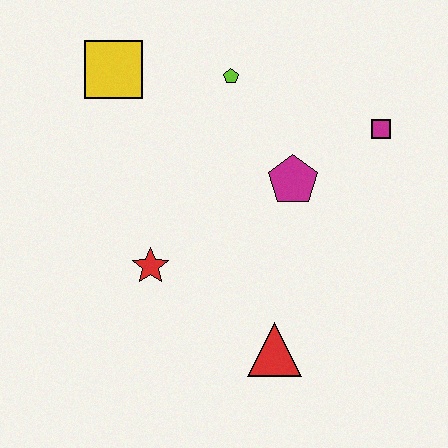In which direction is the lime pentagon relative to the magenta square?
The lime pentagon is to the left of the magenta square.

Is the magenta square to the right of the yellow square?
Yes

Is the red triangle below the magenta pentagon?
Yes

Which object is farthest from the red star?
The magenta square is farthest from the red star.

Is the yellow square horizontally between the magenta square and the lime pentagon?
No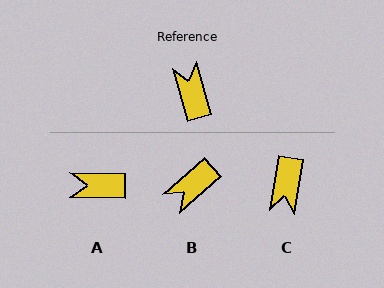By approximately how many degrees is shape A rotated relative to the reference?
Approximately 73 degrees counter-clockwise.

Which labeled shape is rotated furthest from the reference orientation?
C, about 154 degrees away.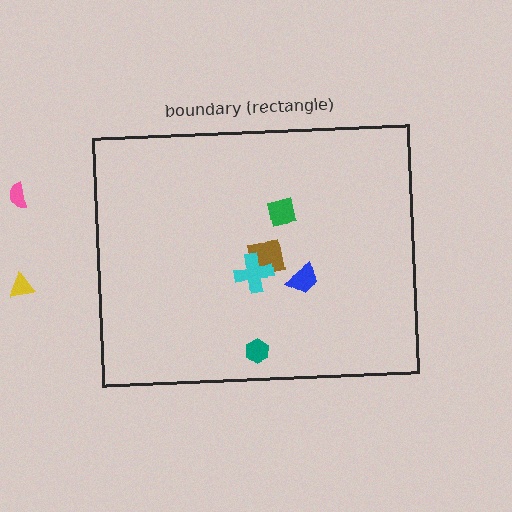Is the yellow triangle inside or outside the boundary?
Outside.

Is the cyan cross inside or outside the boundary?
Inside.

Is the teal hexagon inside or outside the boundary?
Inside.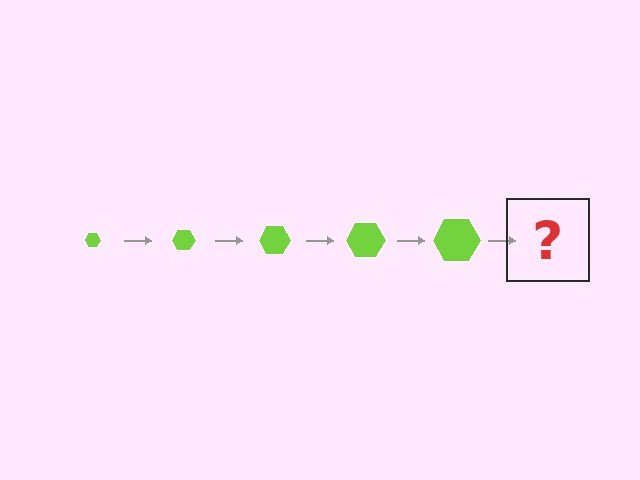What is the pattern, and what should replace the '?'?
The pattern is that the hexagon gets progressively larger each step. The '?' should be a lime hexagon, larger than the previous one.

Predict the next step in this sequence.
The next step is a lime hexagon, larger than the previous one.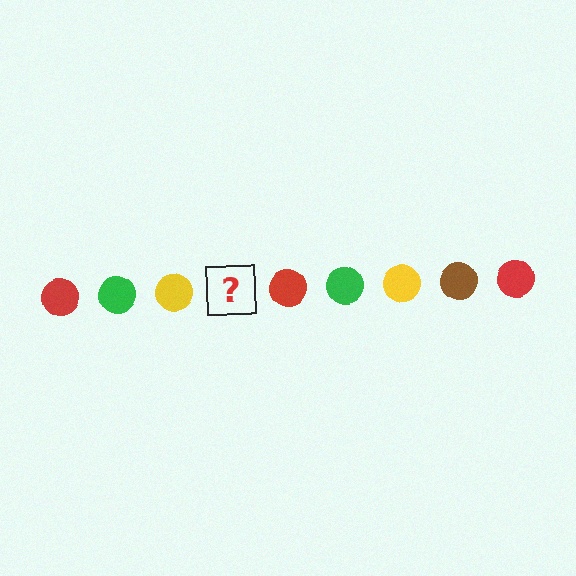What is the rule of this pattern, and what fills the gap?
The rule is that the pattern cycles through red, green, yellow, brown circles. The gap should be filled with a brown circle.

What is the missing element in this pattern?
The missing element is a brown circle.